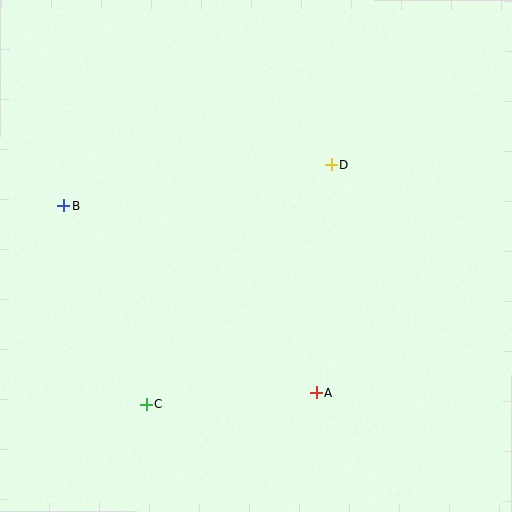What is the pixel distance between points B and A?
The distance between B and A is 314 pixels.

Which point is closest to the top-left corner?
Point B is closest to the top-left corner.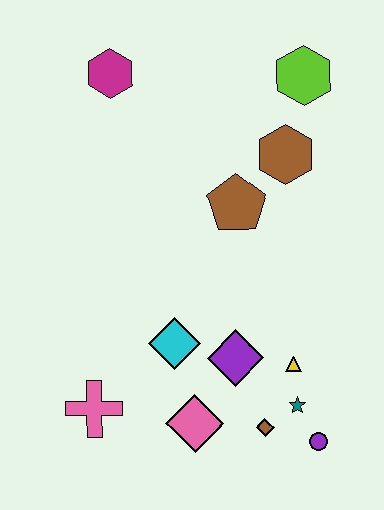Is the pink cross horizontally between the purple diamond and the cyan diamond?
No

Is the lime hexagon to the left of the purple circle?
Yes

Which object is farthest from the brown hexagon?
The pink cross is farthest from the brown hexagon.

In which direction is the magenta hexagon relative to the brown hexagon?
The magenta hexagon is to the left of the brown hexagon.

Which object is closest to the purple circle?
The teal star is closest to the purple circle.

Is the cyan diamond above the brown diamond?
Yes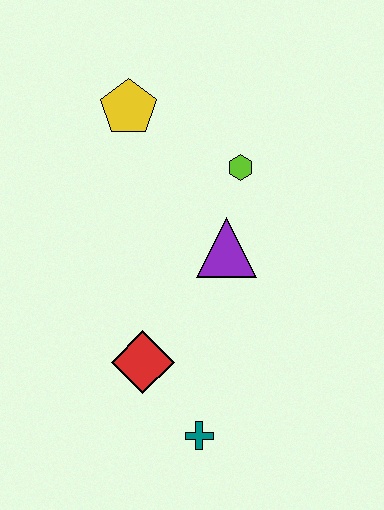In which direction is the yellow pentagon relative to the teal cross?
The yellow pentagon is above the teal cross.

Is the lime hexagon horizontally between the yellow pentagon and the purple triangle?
No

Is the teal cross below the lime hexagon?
Yes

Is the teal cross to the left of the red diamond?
No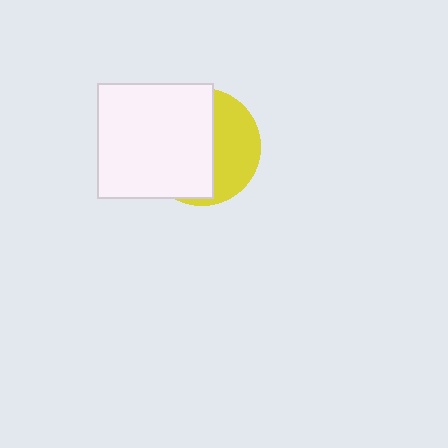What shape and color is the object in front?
The object in front is a white square.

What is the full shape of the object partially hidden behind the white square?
The partially hidden object is a yellow circle.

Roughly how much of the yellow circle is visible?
A small part of it is visible (roughly 39%).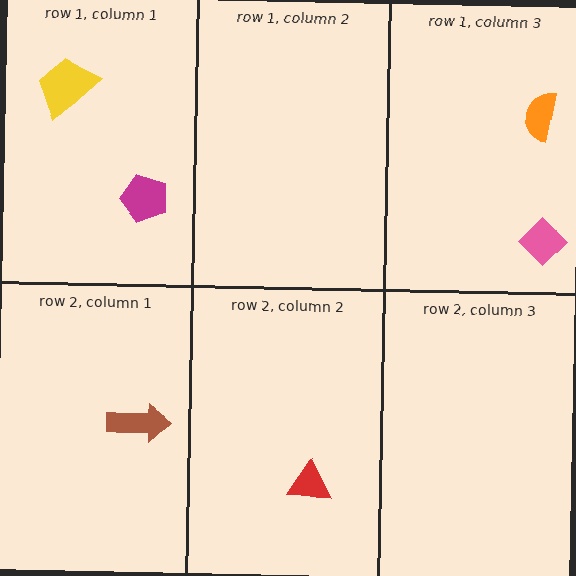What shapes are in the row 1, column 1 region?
The yellow trapezoid, the magenta pentagon.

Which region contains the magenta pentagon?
The row 1, column 1 region.